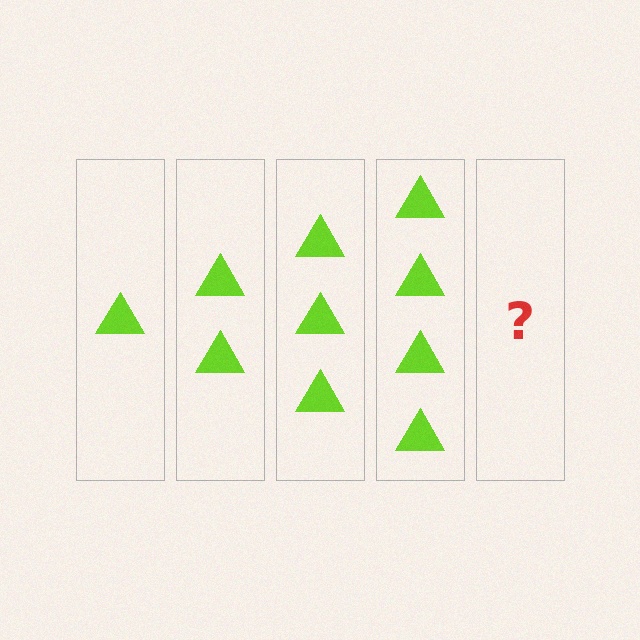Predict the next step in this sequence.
The next step is 5 triangles.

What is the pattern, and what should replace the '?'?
The pattern is that each step adds one more triangle. The '?' should be 5 triangles.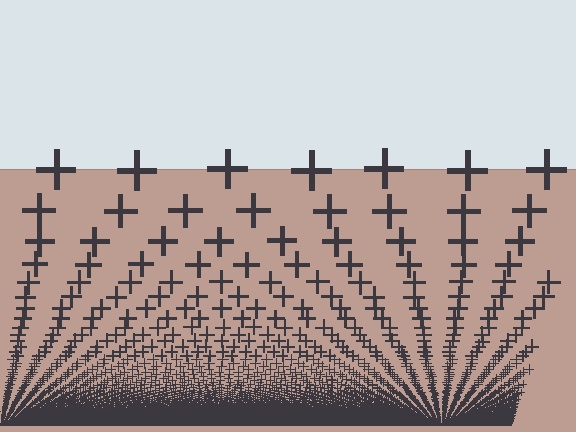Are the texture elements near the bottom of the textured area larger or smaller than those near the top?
Smaller. The gradient is inverted — elements near the bottom are smaller and denser.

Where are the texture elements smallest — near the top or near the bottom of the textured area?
Near the bottom.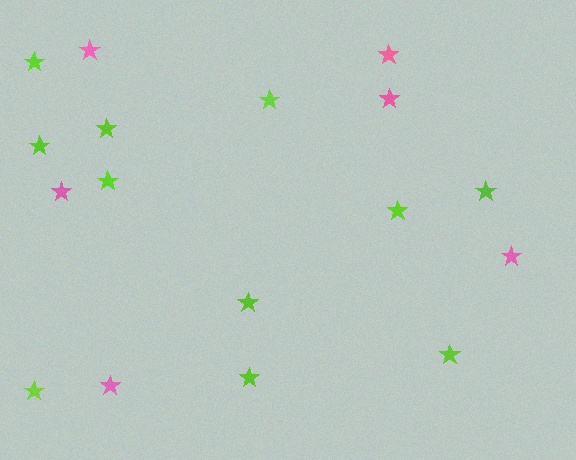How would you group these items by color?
There are 2 groups: one group of lime stars (11) and one group of pink stars (6).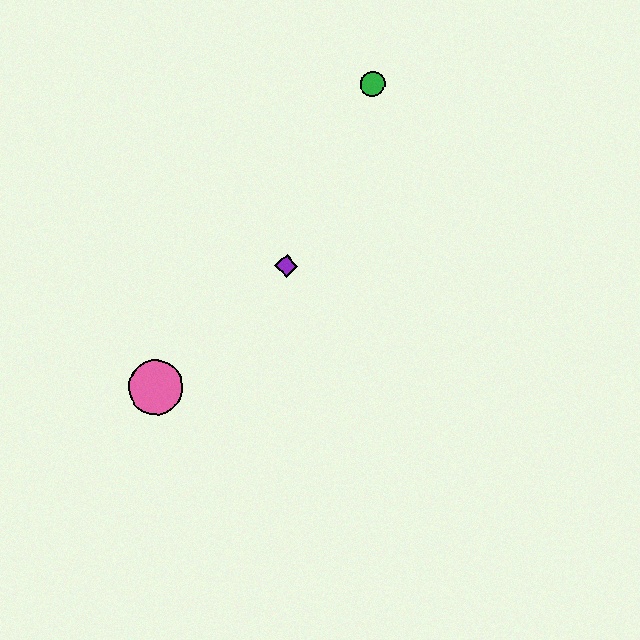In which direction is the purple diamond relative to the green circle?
The purple diamond is below the green circle.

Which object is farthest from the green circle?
The pink circle is farthest from the green circle.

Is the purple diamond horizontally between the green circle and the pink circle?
Yes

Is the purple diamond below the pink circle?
No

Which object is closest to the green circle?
The purple diamond is closest to the green circle.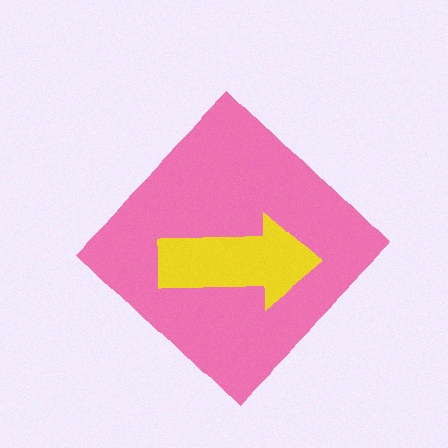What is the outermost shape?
The pink diamond.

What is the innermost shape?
The yellow arrow.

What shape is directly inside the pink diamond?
The yellow arrow.